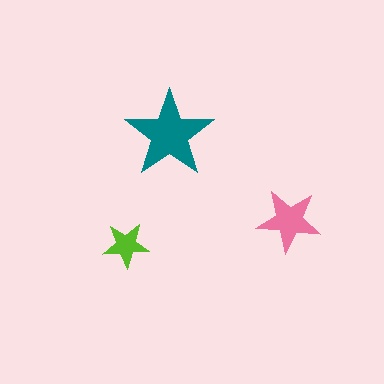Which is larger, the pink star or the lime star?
The pink one.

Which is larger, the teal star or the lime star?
The teal one.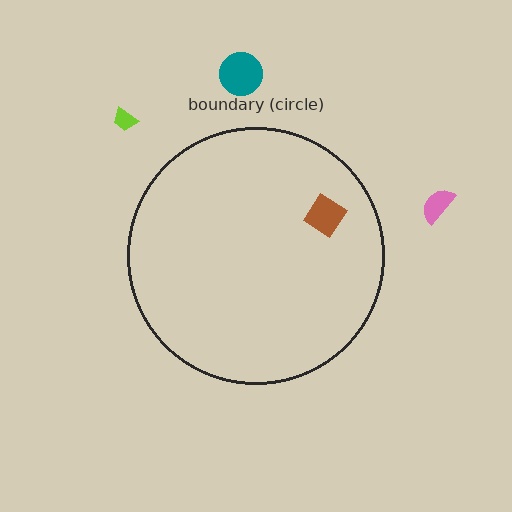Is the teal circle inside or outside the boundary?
Outside.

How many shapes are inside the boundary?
1 inside, 3 outside.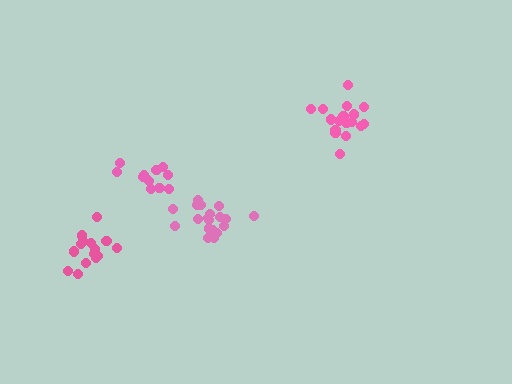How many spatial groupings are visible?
There are 4 spatial groupings.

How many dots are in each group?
Group 1: 19 dots, Group 2: 14 dots, Group 3: 15 dots, Group 4: 17 dots (65 total).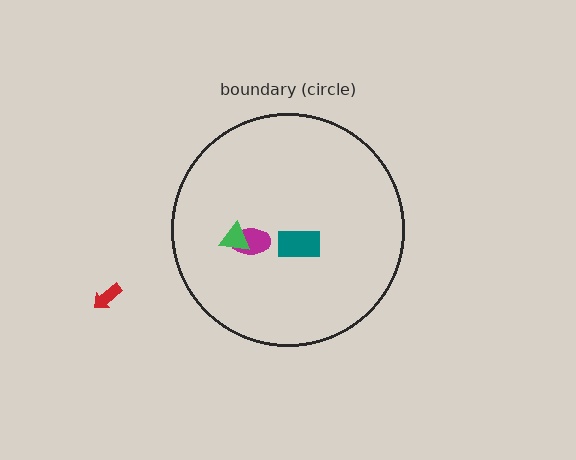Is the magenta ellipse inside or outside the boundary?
Inside.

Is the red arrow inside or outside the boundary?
Outside.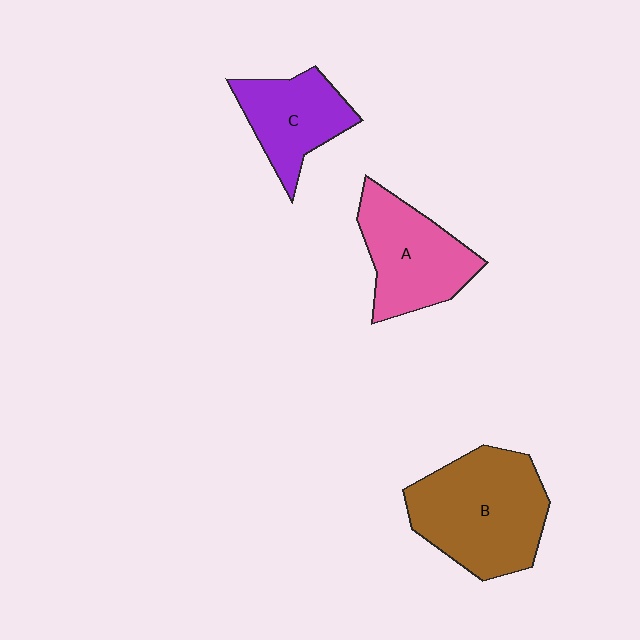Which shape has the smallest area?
Shape C (purple).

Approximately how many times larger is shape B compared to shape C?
Approximately 1.7 times.